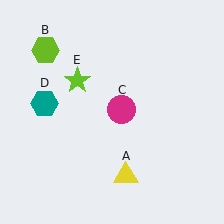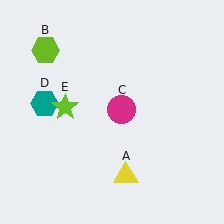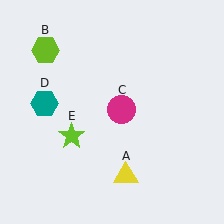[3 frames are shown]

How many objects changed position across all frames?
1 object changed position: lime star (object E).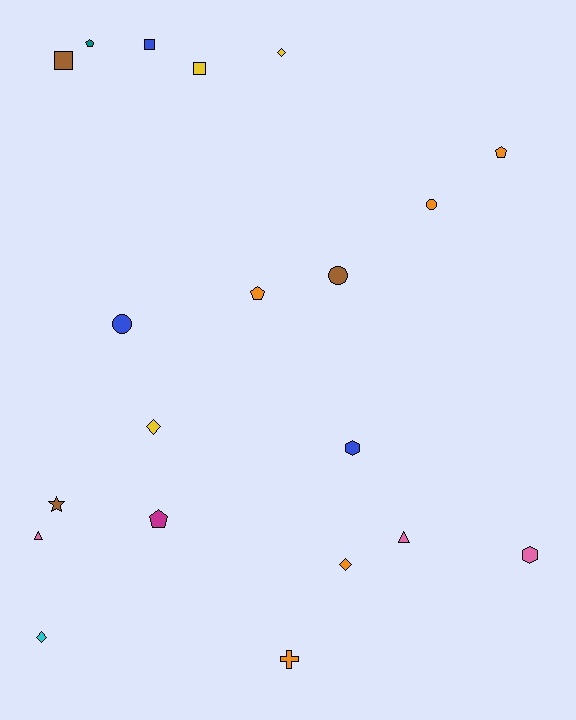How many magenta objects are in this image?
There is 1 magenta object.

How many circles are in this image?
There are 3 circles.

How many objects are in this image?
There are 20 objects.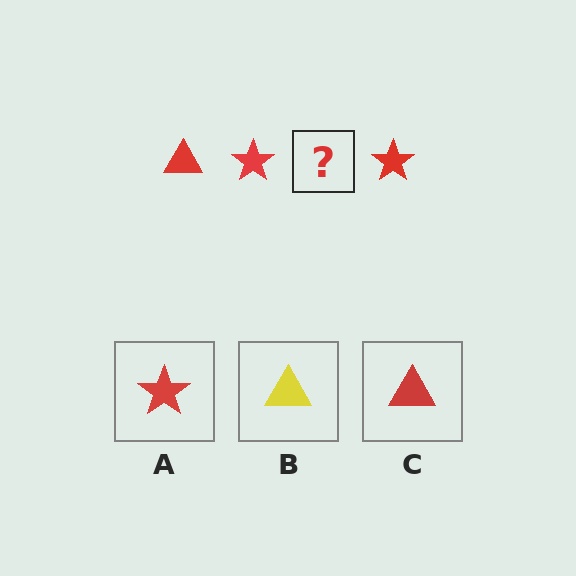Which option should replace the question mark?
Option C.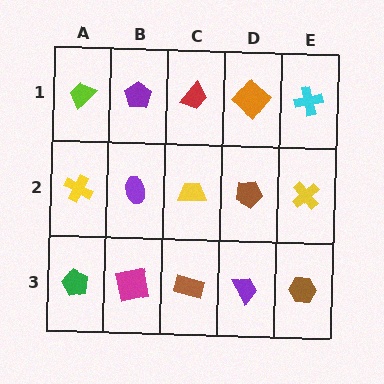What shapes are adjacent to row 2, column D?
An orange diamond (row 1, column D), a purple trapezoid (row 3, column D), a yellow trapezoid (row 2, column C), a yellow cross (row 2, column E).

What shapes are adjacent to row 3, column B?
A purple ellipse (row 2, column B), a green pentagon (row 3, column A), a brown rectangle (row 3, column C).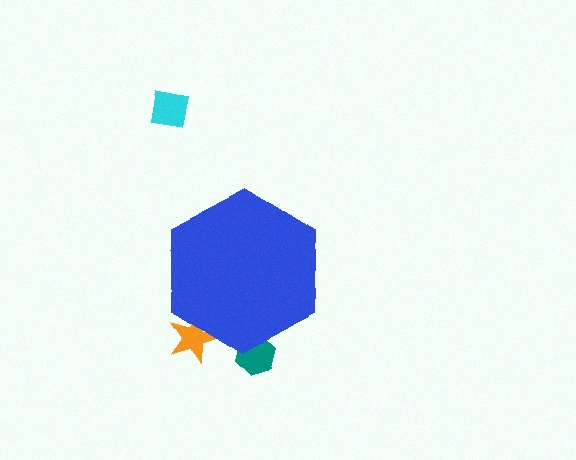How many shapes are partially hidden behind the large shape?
2 shapes are partially hidden.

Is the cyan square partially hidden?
No, the cyan square is fully visible.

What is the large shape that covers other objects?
A blue hexagon.